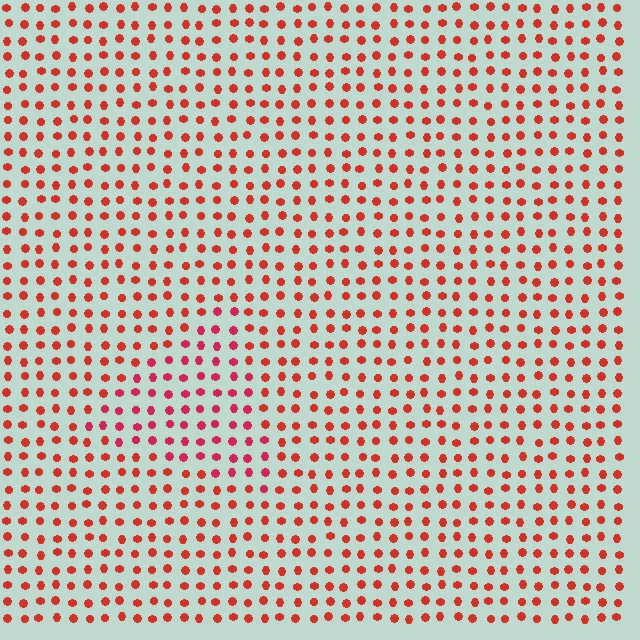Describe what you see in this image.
The image is filled with small red elements in a uniform arrangement. A triangle-shaped region is visible where the elements are tinted to a slightly different hue, forming a subtle color boundary.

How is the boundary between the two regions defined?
The boundary is defined purely by a slight shift in hue (about 21 degrees). Spacing, size, and orientation are identical on both sides.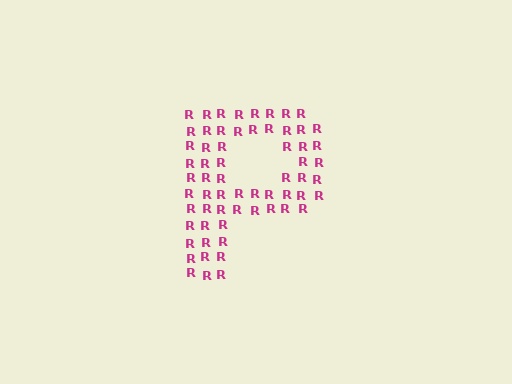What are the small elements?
The small elements are letter R's.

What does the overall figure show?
The overall figure shows the letter P.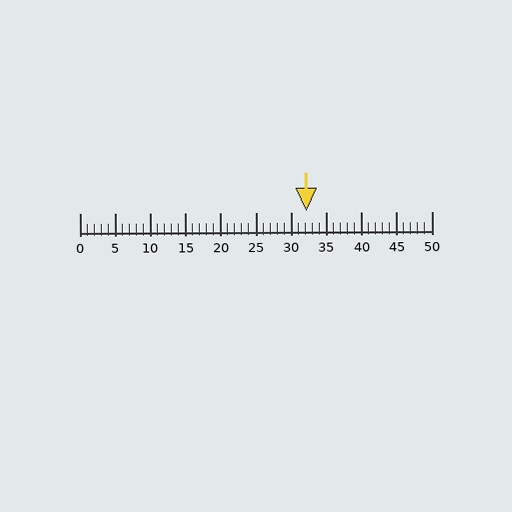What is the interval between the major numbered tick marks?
The major tick marks are spaced 5 units apart.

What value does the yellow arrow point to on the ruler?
The yellow arrow points to approximately 32.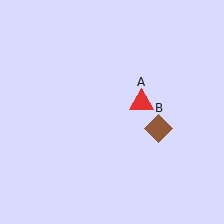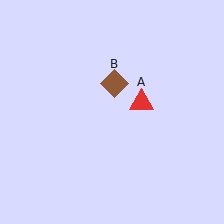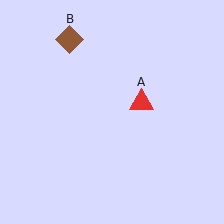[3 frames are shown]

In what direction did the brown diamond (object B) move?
The brown diamond (object B) moved up and to the left.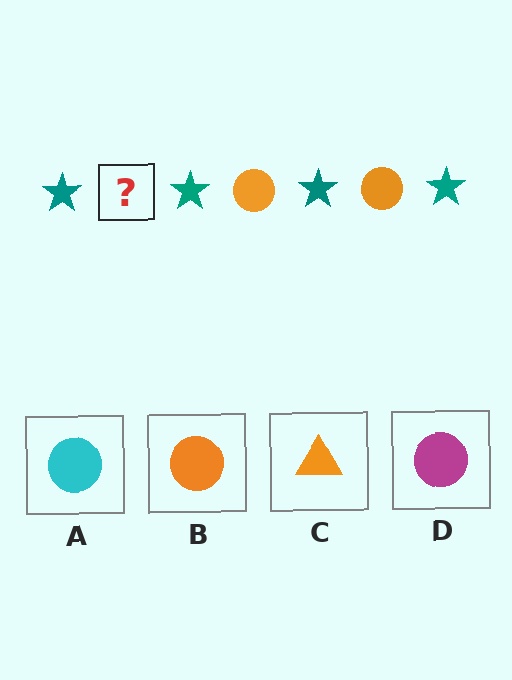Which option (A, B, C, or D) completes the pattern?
B.